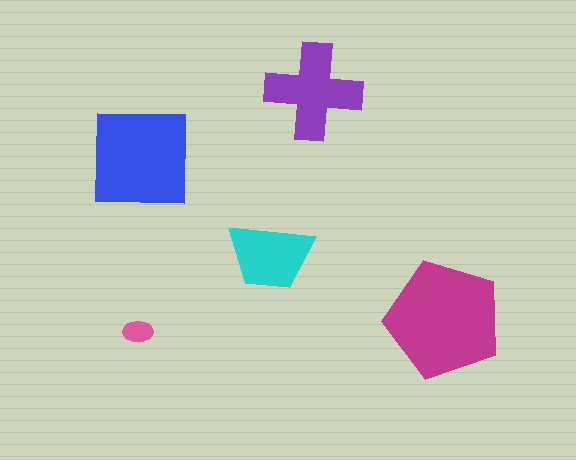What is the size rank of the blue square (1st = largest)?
2nd.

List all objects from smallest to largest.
The pink ellipse, the cyan trapezoid, the purple cross, the blue square, the magenta pentagon.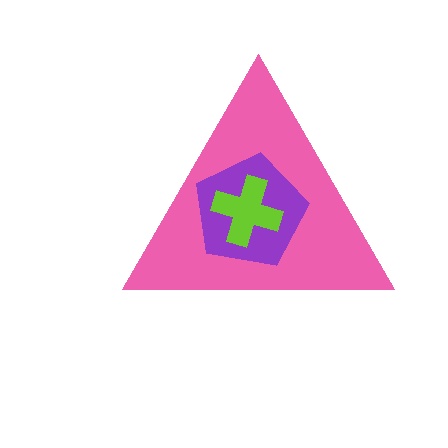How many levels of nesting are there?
3.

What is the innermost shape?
The lime cross.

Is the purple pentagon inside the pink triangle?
Yes.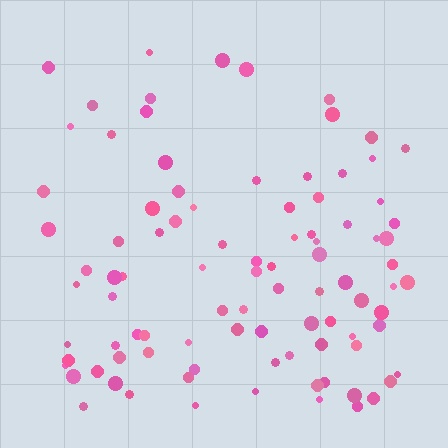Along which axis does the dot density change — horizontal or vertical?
Vertical.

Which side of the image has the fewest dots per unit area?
The top.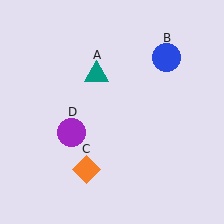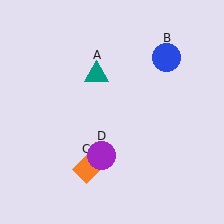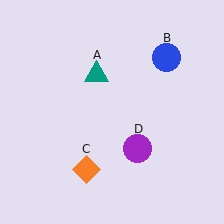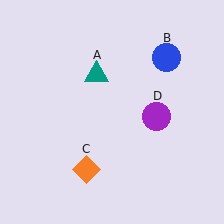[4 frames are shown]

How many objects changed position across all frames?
1 object changed position: purple circle (object D).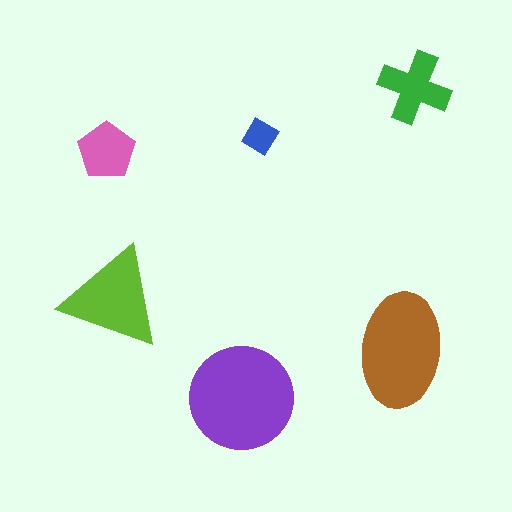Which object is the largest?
The purple circle.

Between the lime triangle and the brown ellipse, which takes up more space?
The brown ellipse.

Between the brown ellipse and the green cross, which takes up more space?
The brown ellipse.